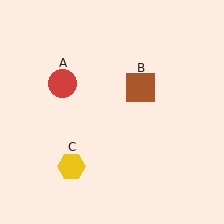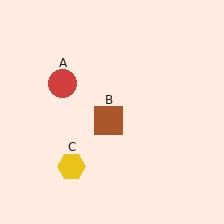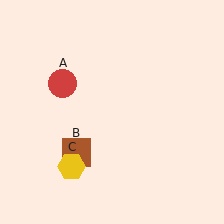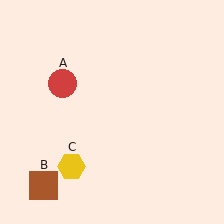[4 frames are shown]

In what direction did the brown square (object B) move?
The brown square (object B) moved down and to the left.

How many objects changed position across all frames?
1 object changed position: brown square (object B).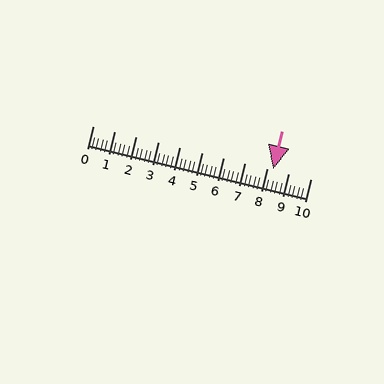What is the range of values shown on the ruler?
The ruler shows values from 0 to 10.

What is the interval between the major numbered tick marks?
The major tick marks are spaced 1 units apart.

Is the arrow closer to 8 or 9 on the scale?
The arrow is closer to 8.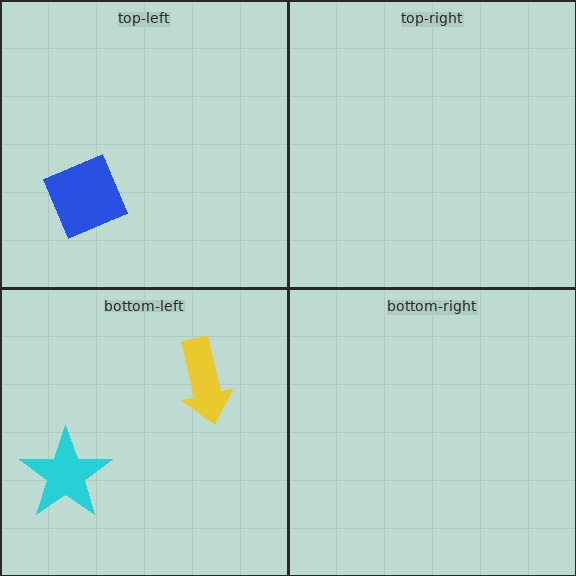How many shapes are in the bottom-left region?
2.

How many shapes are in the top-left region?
1.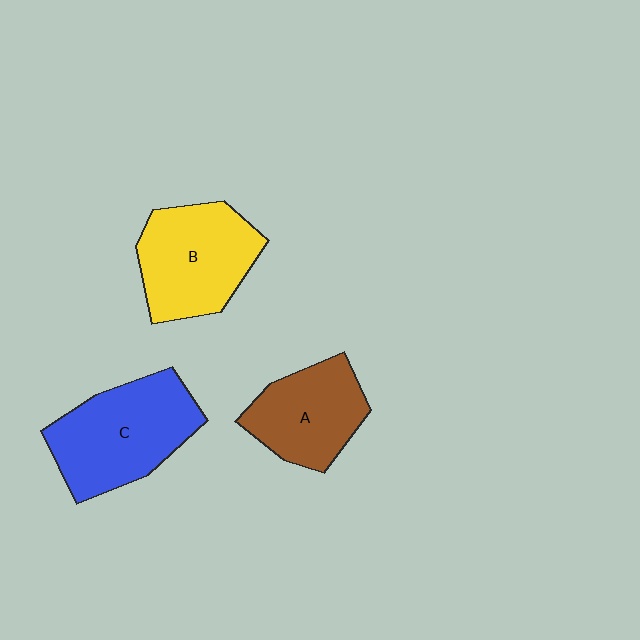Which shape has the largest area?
Shape C (blue).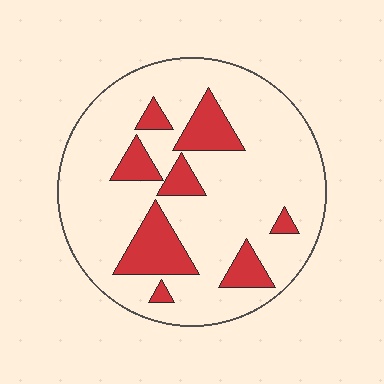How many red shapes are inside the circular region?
8.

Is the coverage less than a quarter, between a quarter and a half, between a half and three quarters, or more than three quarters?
Less than a quarter.